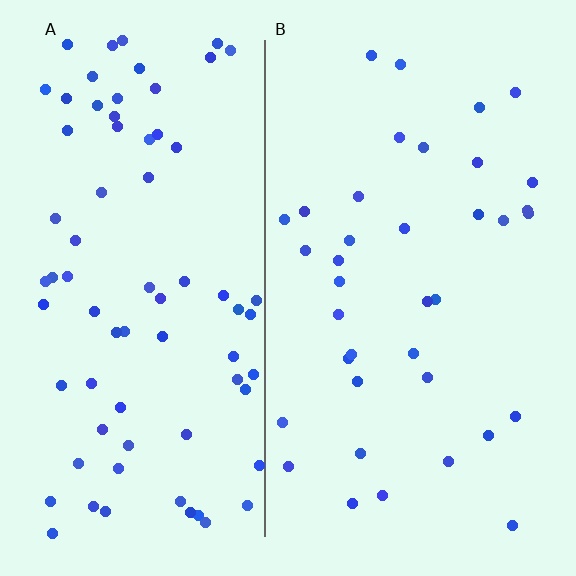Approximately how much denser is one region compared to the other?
Approximately 2.0× — region A over region B.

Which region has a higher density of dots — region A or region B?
A (the left).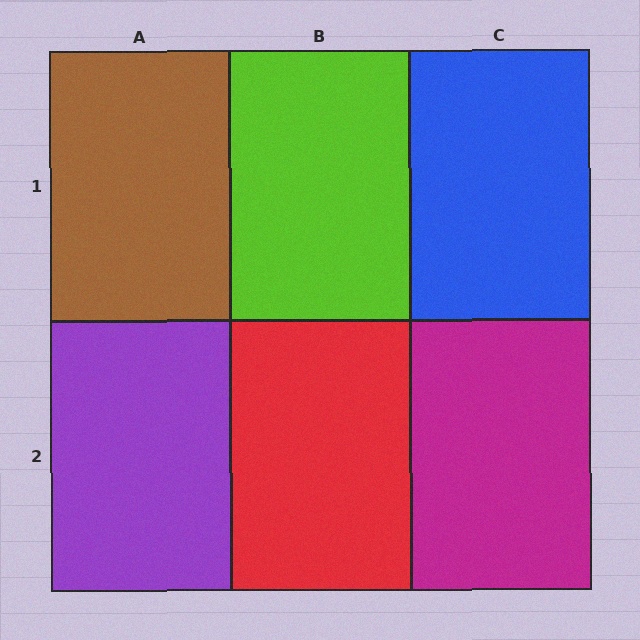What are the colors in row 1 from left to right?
Brown, lime, blue.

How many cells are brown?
1 cell is brown.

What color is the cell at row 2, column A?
Purple.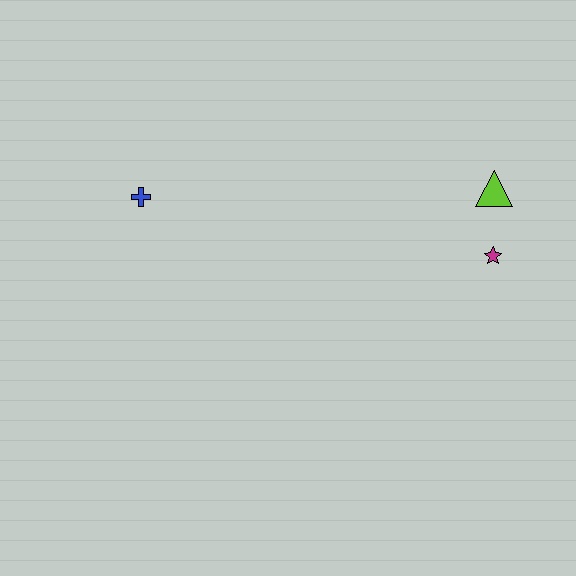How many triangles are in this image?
There is 1 triangle.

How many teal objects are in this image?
There are no teal objects.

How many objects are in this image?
There are 3 objects.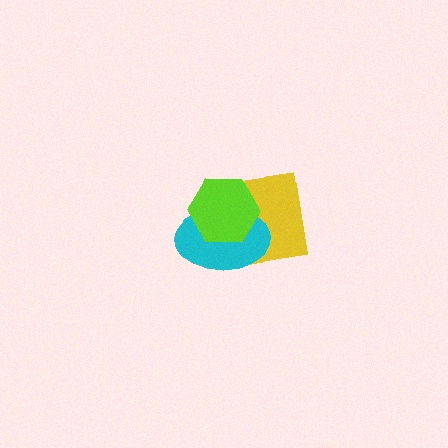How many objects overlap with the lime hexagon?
2 objects overlap with the lime hexagon.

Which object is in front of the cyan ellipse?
The lime hexagon is in front of the cyan ellipse.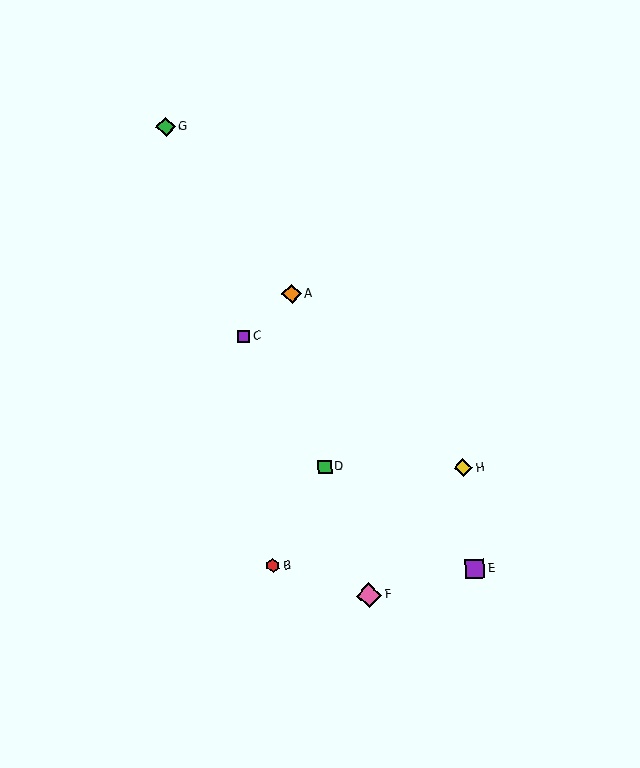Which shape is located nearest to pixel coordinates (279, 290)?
The orange diamond (labeled A) at (292, 294) is nearest to that location.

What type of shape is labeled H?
Shape H is a yellow diamond.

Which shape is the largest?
The pink diamond (labeled F) is the largest.